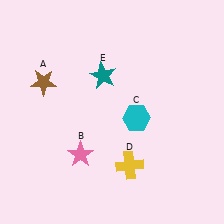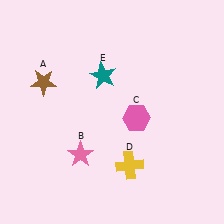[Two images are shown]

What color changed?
The hexagon (C) changed from cyan in Image 1 to pink in Image 2.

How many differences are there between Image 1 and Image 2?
There is 1 difference between the two images.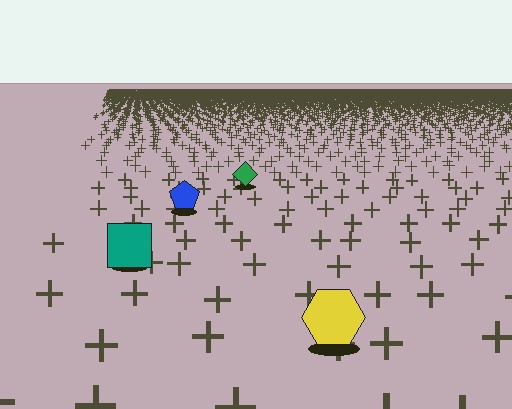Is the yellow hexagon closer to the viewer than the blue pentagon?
Yes. The yellow hexagon is closer — you can tell from the texture gradient: the ground texture is coarser near it.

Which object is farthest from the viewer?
The green diamond is farthest from the viewer. It appears smaller and the ground texture around it is denser.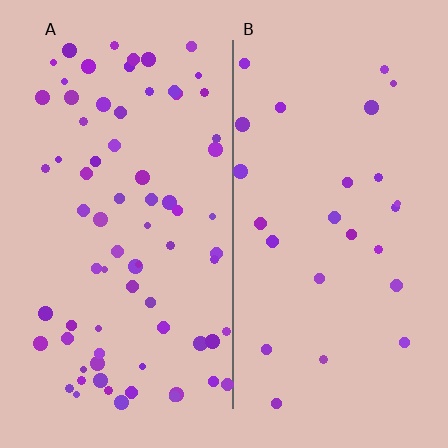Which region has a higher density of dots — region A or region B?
A (the left).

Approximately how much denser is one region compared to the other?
Approximately 2.9× — region A over region B.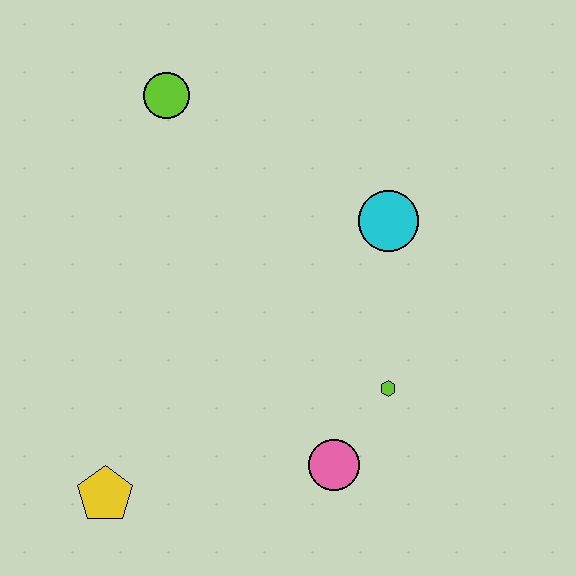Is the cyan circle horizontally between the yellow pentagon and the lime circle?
No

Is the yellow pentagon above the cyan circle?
No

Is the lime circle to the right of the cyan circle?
No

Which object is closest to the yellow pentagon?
The pink circle is closest to the yellow pentagon.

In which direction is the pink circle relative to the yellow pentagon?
The pink circle is to the right of the yellow pentagon.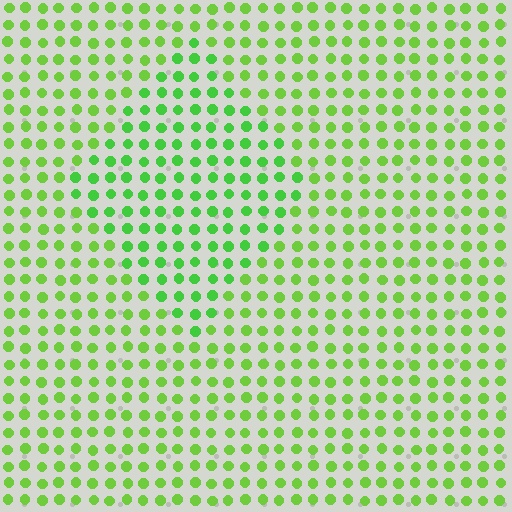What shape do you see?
I see a diamond.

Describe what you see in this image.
The image is filled with small lime elements in a uniform arrangement. A diamond-shaped region is visible where the elements are tinted to a slightly different hue, forming a subtle color boundary.